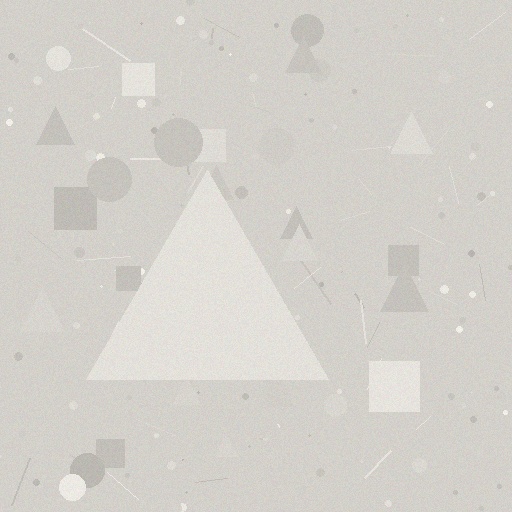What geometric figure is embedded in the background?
A triangle is embedded in the background.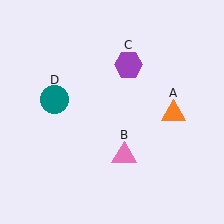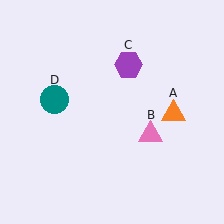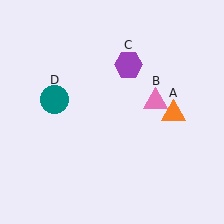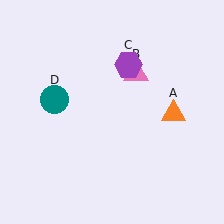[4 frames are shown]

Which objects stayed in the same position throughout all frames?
Orange triangle (object A) and purple hexagon (object C) and teal circle (object D) remained stationary.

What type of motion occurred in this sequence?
The pink triangle (object B) rotated counterclockwise around the center of the scene.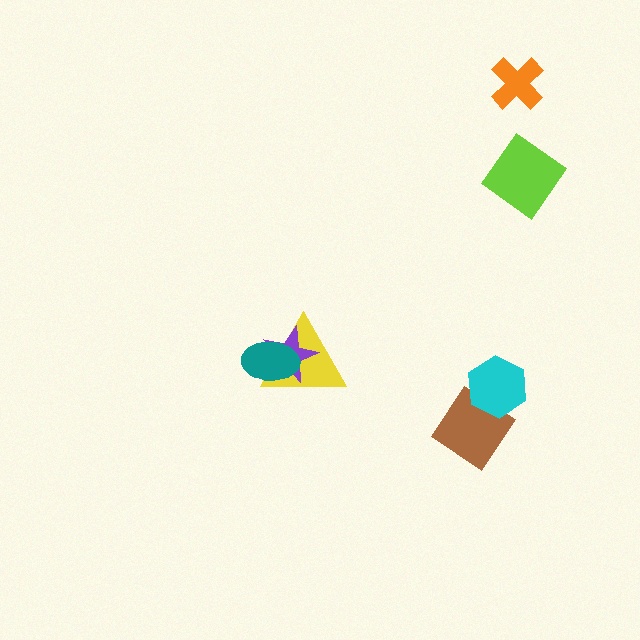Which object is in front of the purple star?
The teal ellipse is in front of the purple star.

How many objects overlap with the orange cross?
0 objects overlap with the orange cross.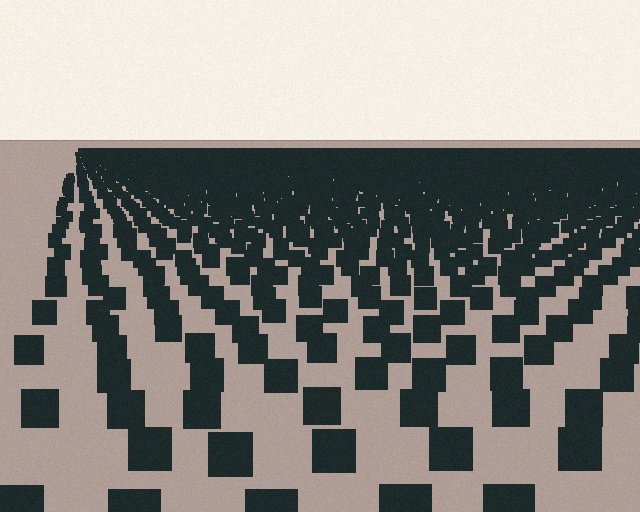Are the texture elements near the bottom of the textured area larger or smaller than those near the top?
Larger. Near the bottom, elements are closer to the viewer and appear at a bigger on-screen size.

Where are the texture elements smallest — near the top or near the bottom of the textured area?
Near the top.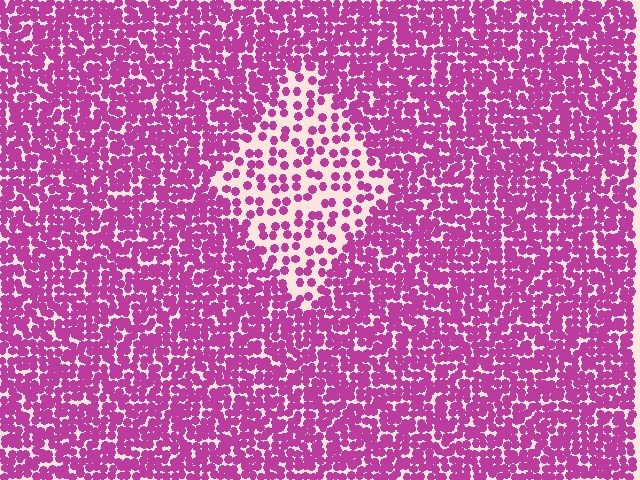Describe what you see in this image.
The image contains small magenta elements arranged at two different densities. A diamond-shaped region is visible where the elements are less densely packed than the surrounding area.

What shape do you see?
I see a diamond.